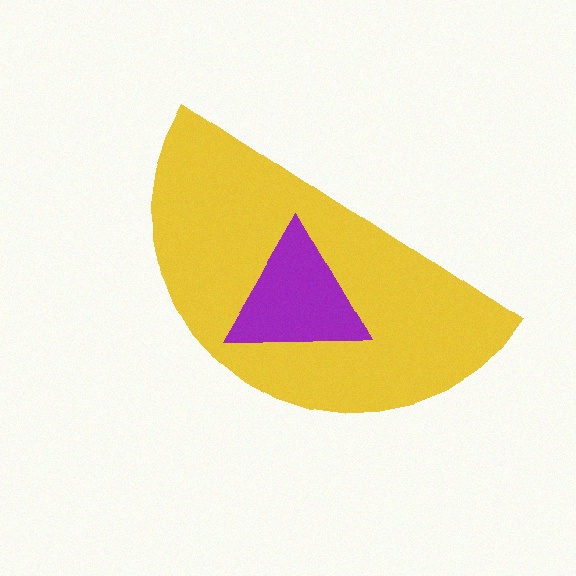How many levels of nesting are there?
2.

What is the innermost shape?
The purple triangle.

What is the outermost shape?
The yellow semicircle.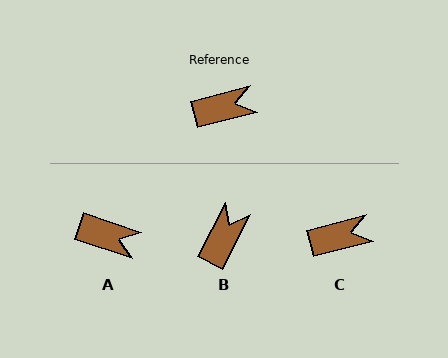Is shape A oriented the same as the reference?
No, it is off by about 33 degrees.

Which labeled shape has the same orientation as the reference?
C.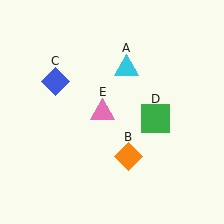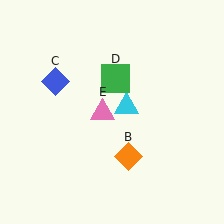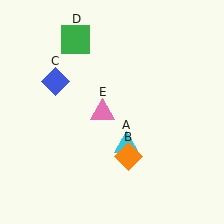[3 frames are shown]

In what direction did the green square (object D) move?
The green square (object D) moved up and to the left.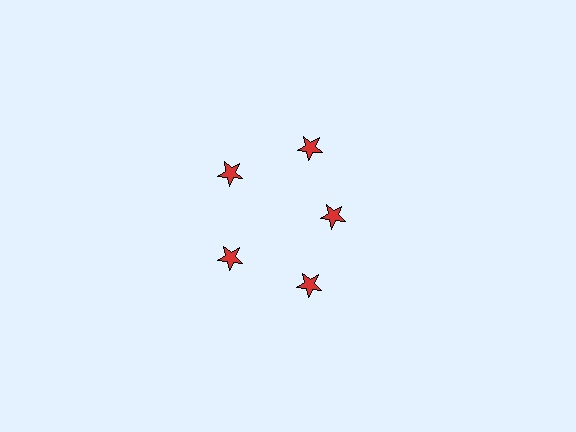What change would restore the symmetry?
The symmetry would be restored by moving it outward, back onto the ring so that all 5 stars sit at equal angles and equal distance from the center.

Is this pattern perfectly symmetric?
No. The 5 red stars are arranged in a ring, but one element near the 3 o'clock position is pulled inward toward the center, breaking the 5-fold rotational symmetry.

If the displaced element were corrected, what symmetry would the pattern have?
It would have 5-fold rotational symmetry — the pattern would map onto itself every 72 degrees.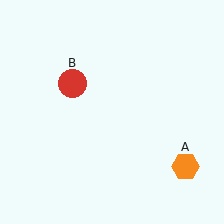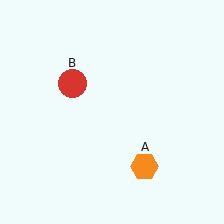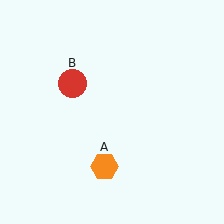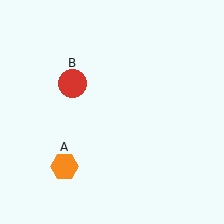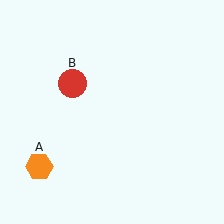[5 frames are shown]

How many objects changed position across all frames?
1 object changed position: orange hexagon (object A).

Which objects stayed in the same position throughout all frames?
Red circle (object B) remained stationary.